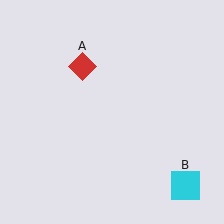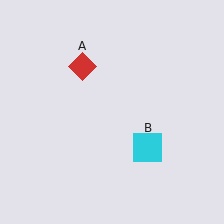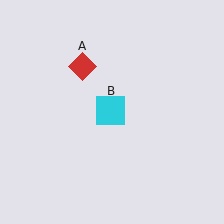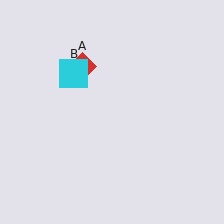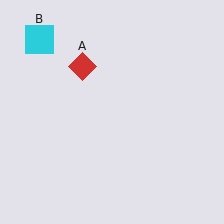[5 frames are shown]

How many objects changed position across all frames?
1 object changed position: cyan square (object B).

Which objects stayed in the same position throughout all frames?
Red diamond (object A) remained stationary.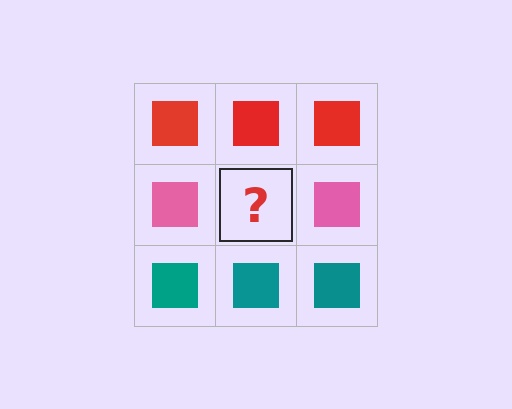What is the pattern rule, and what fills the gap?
The rule is that each row has a consistent color. The gap should be filled with a pink square.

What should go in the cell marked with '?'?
The missing cell should contain a pink square.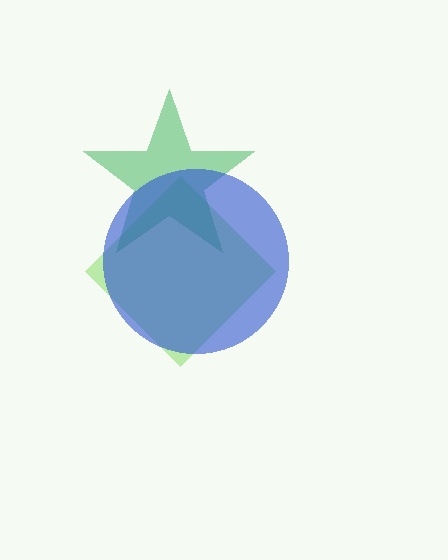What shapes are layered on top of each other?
The layered shapes are: a lime diamond, a green star, a blue circle.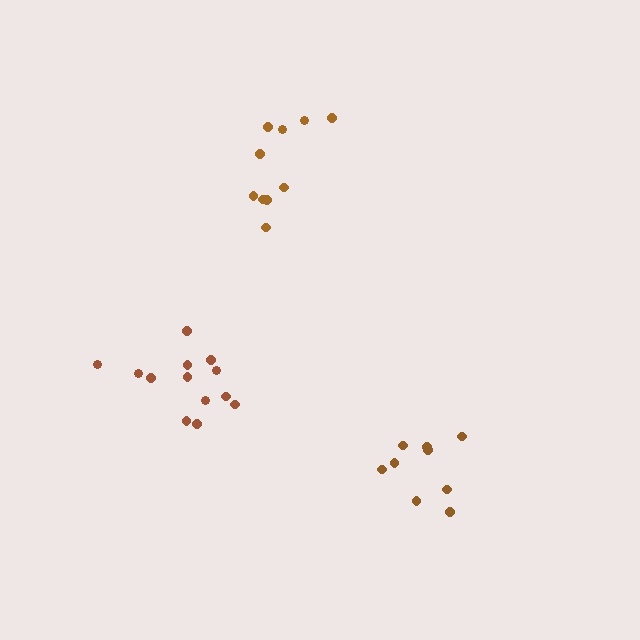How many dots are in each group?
Group 1: 13 dots, Group 2: 9 dots, Group 3: 10 dots (32 total).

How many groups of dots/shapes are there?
There are 3 groups.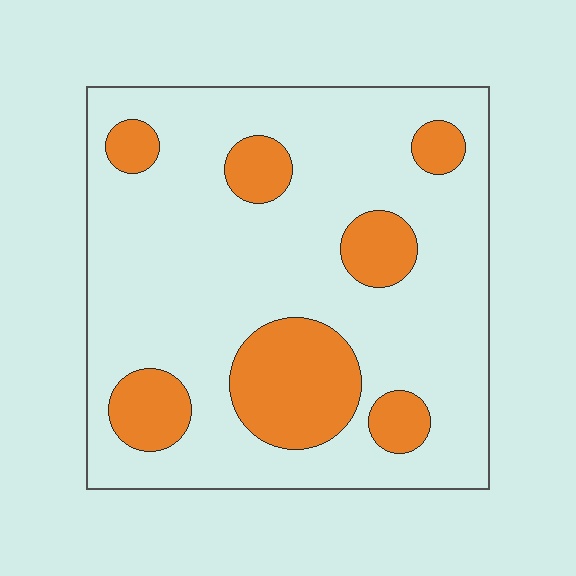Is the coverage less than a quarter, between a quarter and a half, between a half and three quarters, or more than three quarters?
Less than a quarter.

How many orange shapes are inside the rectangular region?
7.